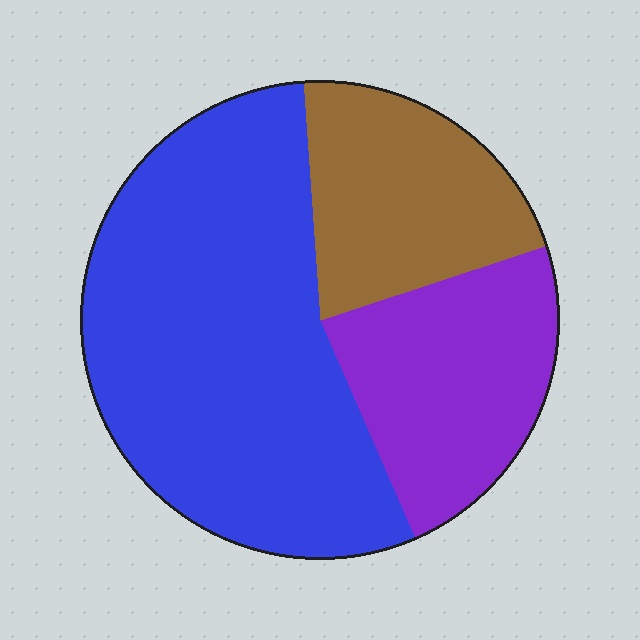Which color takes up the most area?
Blue, at roughly 55%.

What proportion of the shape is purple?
Purple takes up about one quarter (1/4) of the shape.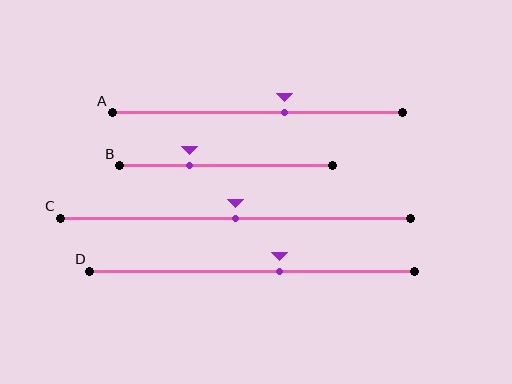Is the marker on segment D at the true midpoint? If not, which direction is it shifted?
No, the marker on segment D is shifted to the right by about 8% of the segment length.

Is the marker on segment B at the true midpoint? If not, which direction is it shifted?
No, the marker on segment B is shifted to the left by about 17% of the segment length.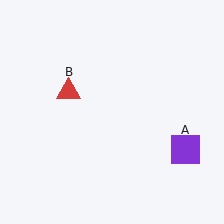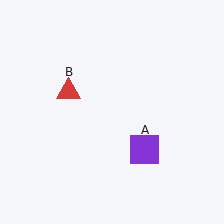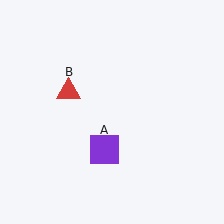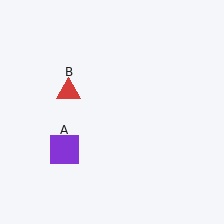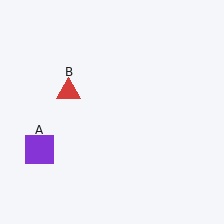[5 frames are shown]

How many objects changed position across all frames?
1 object changed position: purple square (object A).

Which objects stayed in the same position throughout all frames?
Red triangle (object B) remained stationary.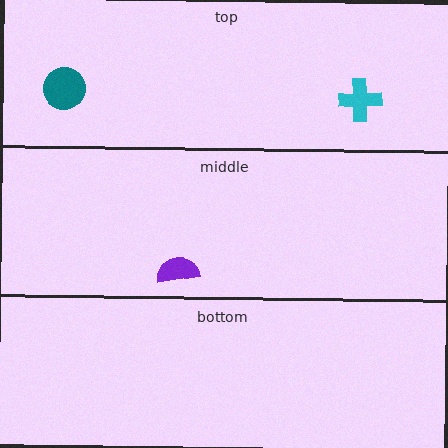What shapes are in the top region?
The teal circle, the cyan cross.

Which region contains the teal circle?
The top region.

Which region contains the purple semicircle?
The middle region.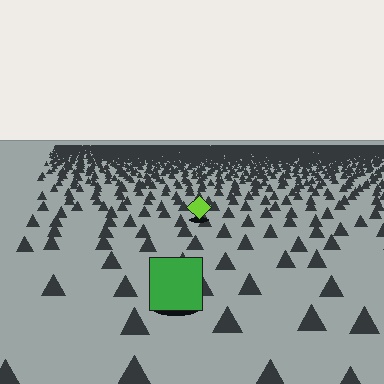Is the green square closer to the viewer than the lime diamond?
Yes. The green square is closer — you can tell from the texture gradient: the ground texture is coarser near it.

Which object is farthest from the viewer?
The lime diamond is farthest from the viewer. It appears smaller and the ground texture around it is denser.